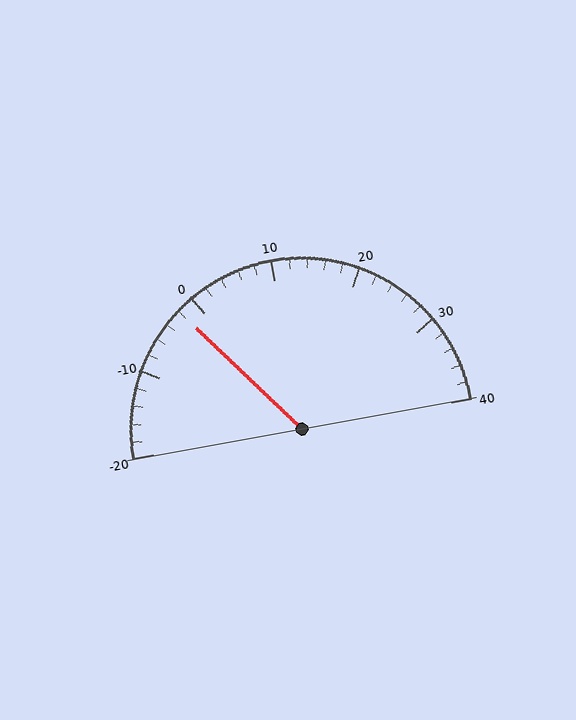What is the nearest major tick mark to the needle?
The nearest major tick mark is 0.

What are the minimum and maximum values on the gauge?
The gauge ranges from -20 to 40.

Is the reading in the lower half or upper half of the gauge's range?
The reading is in the lower half of the range (-20 to 40).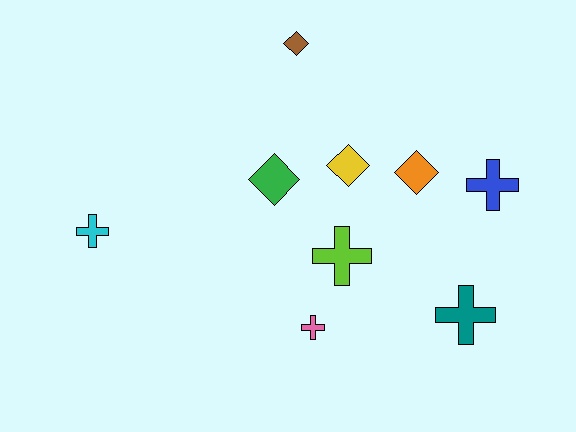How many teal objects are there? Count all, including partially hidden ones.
There is 1 teal object.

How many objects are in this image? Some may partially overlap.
There are 9 objects.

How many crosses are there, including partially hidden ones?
There are 5 crosses.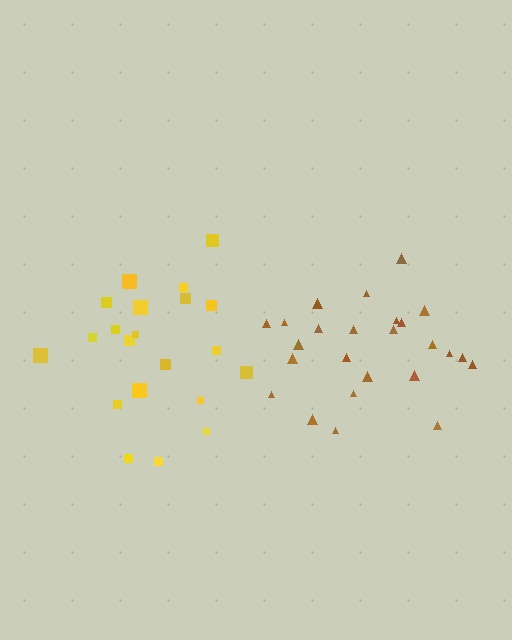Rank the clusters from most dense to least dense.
brown, yellow.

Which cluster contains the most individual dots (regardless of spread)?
Brown (25).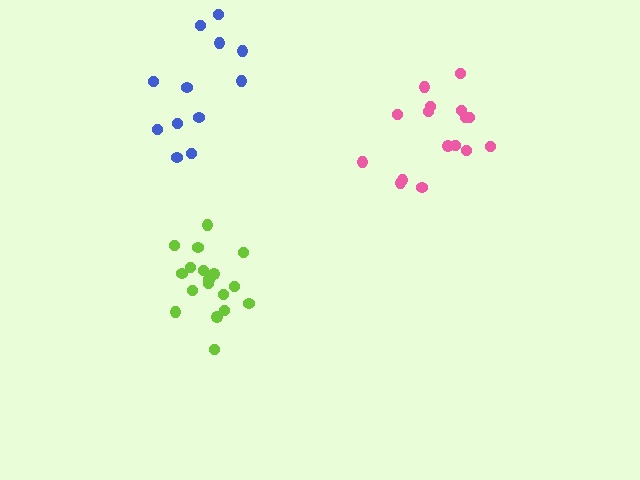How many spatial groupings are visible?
There are 3 spatial groupings.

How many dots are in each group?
Group 1: 12 dots, Group 2: 18 dots, Group 3: 16 dots (46 total).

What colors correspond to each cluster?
The clusters are colored: blue, lime, pink.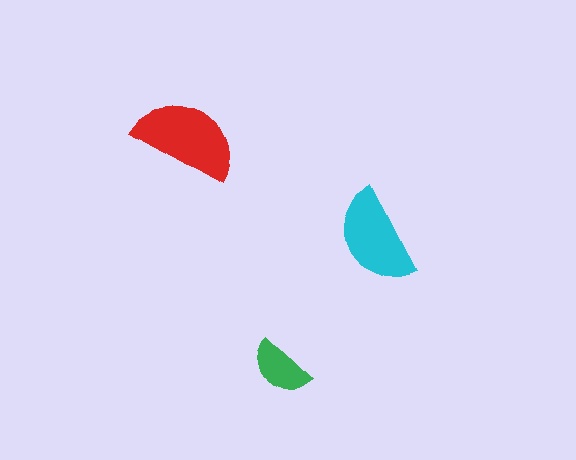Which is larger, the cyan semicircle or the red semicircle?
The red one.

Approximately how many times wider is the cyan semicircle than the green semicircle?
About 1.5 times wider.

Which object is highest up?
The red semicircle is topmost.